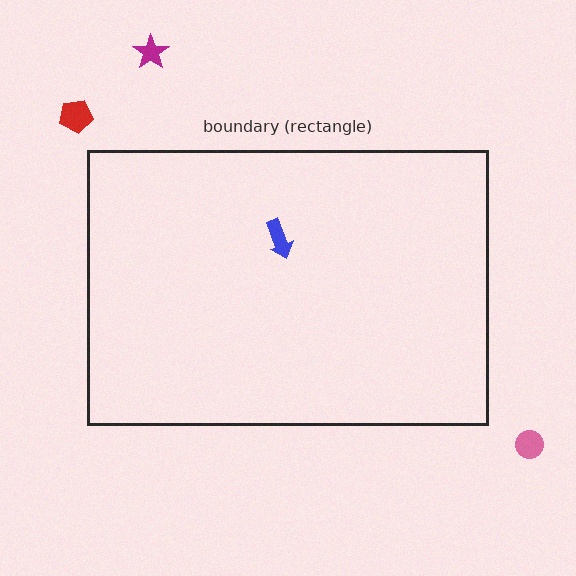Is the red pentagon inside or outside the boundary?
Outside.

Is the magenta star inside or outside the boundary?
Outside.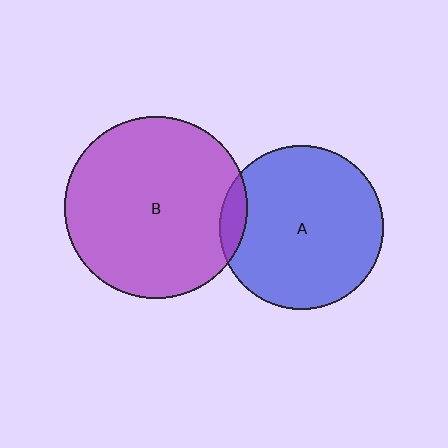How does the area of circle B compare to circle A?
Approximately 1.2 times.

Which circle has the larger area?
Circle B (purple).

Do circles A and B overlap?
Yes.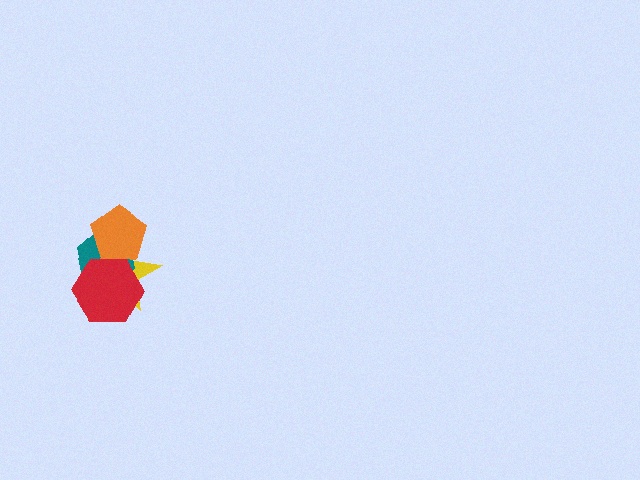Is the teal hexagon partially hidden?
Yes, it is partially covered by another shape.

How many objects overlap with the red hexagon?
3 objects overlap with the red hexagon.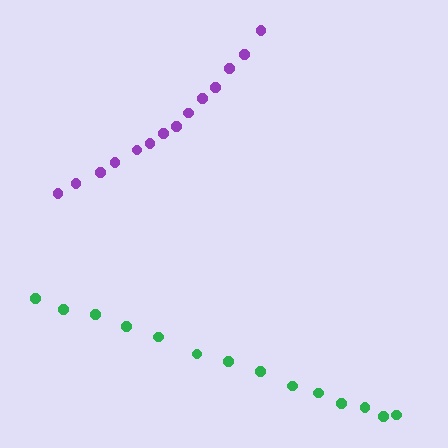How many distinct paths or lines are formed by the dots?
There are 2 distinct paths.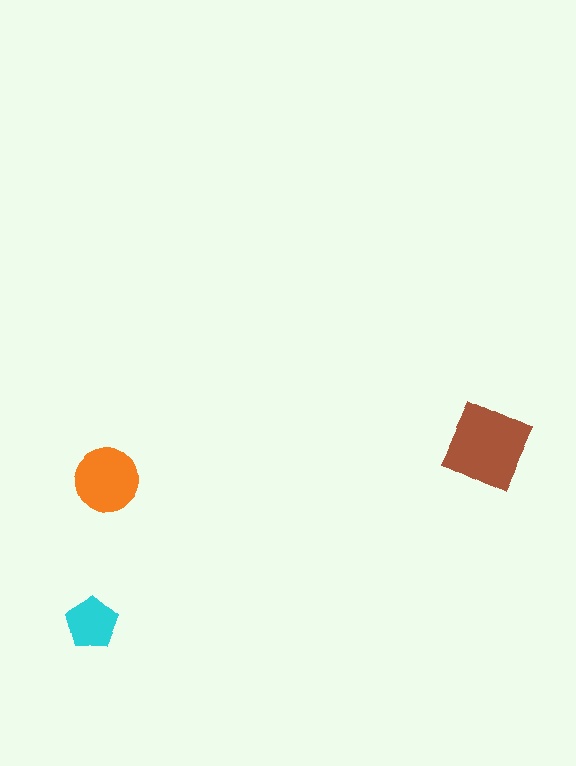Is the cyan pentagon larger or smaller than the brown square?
Smaller.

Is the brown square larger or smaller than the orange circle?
Larger.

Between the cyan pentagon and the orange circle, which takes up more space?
The orange circle.